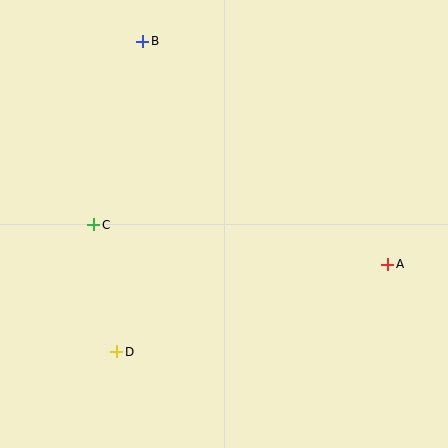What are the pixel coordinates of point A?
Point A is at (388, 264).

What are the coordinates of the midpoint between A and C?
The midpoint between A and C is at (241, 244).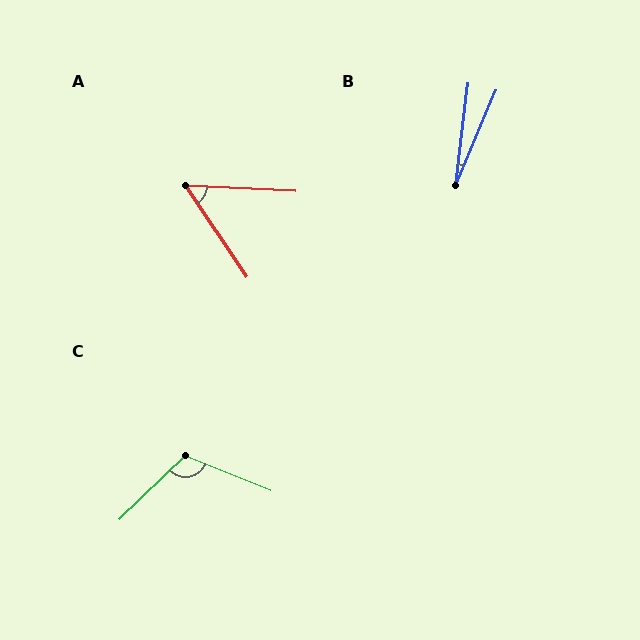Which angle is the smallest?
B, at approximately 16 degrees.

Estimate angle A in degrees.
Approximately 53 degrees.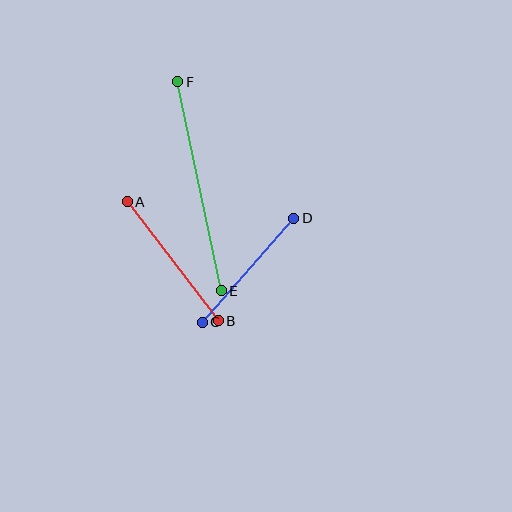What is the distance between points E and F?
The distance is approximately 213 pixels.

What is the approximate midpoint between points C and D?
The midpoint is at approximately (248, 270) pixels.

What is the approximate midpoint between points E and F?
The midpoint is at approximately (200, 186) pixels.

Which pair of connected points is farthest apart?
Points E and F are farthest apart.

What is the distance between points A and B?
The distance is approximately 150 pixels.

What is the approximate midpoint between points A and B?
The midpoint is at approximately (173, 261) pixels.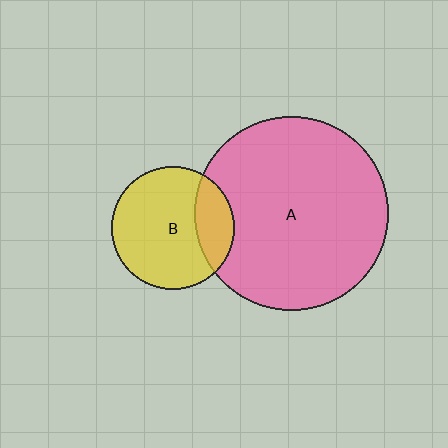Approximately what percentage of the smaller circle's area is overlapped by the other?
Approximately 25%.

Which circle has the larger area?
Circle A (pink).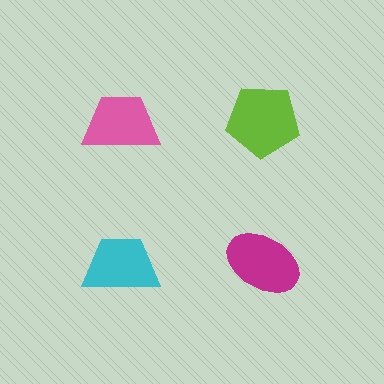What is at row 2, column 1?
A cyan trapezoid.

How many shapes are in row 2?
2 shapes.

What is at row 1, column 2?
A lime pentagon.